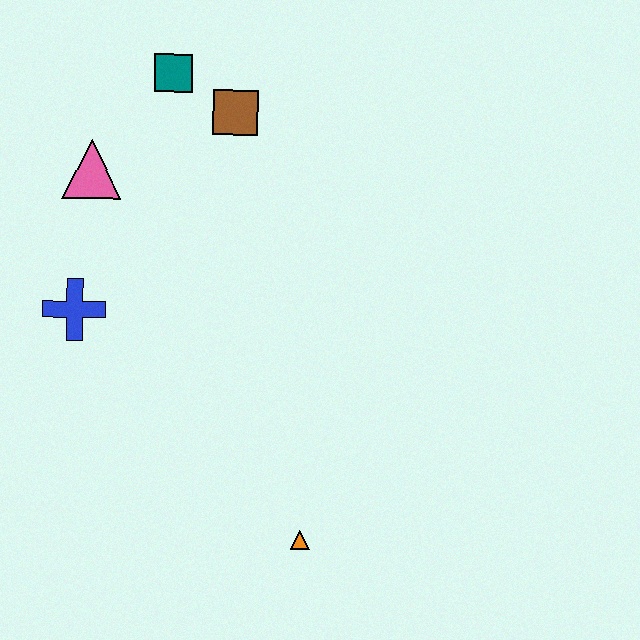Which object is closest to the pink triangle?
The teal square is closest to the pink triangle.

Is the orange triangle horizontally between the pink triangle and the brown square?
No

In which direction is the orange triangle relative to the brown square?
The orange triangle is below the brown square.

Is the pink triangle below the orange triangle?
No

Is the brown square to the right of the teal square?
Yes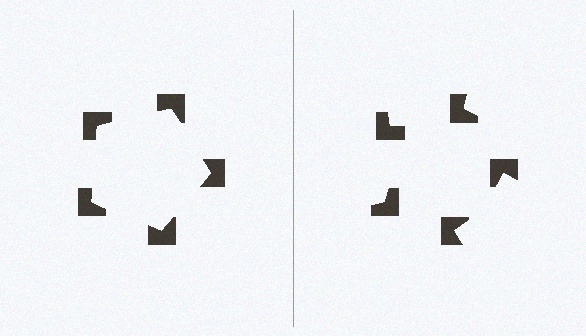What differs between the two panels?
The notched squares are positioned identically on both sides; only the wedge orientations differ. On the left they align to a pentagon; on the right they are misaligned.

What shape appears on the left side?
An illusory pentagon.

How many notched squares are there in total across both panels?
10 — 5 on each side.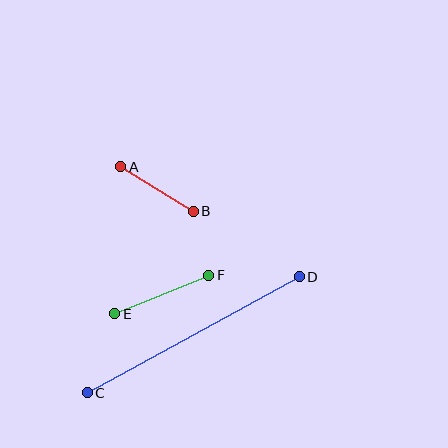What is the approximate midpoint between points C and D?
The midpoint is at approximately (193, 335) pixels.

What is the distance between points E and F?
The distance is approximately 102 pixels.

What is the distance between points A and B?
The distance is approximately 85 pixels.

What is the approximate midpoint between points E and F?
The midpoint is at approximately (162, 294) pixels.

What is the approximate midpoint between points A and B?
The midpoint is at approximately (157, 189) pixels.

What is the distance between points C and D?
The distance is approximately 242 pixels.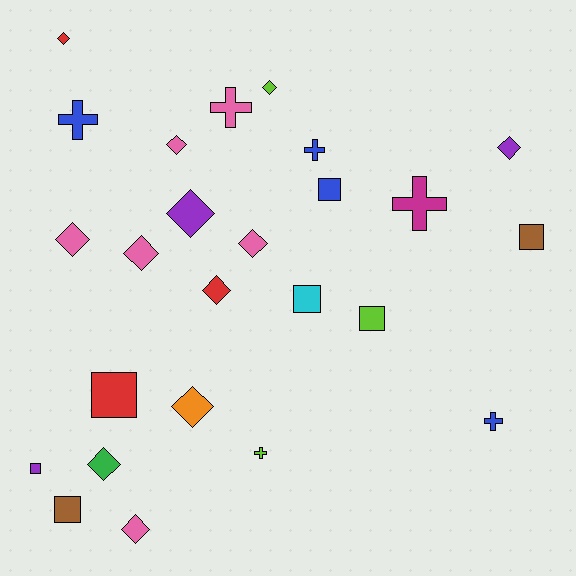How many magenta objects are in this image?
There is 1 magenta object.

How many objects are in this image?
There are 25 objects.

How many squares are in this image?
There are 7 squares.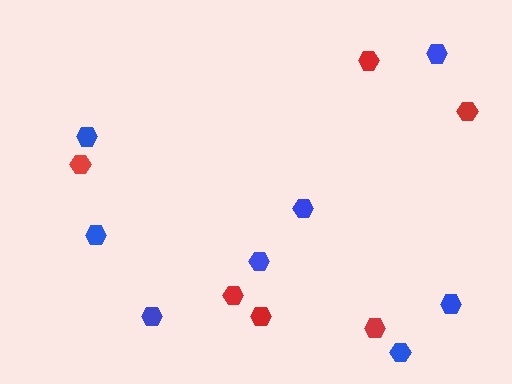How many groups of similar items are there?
There are 2 groups: one group of blue hexagons (8) and one group of red hexagons (6).